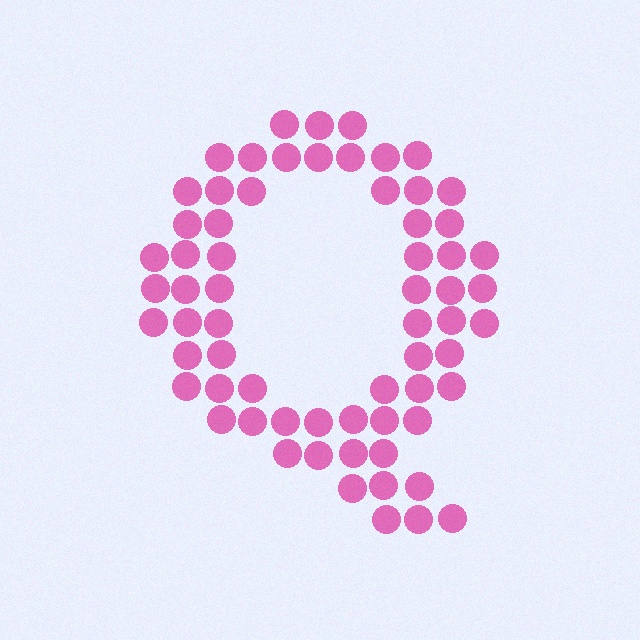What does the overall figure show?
The overall figure shows the letter Q.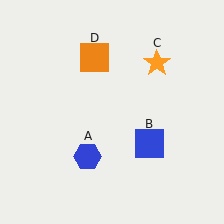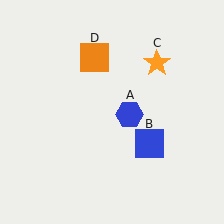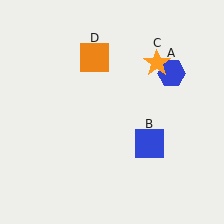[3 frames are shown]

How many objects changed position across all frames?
1 object changed position: blue hexagon (object A).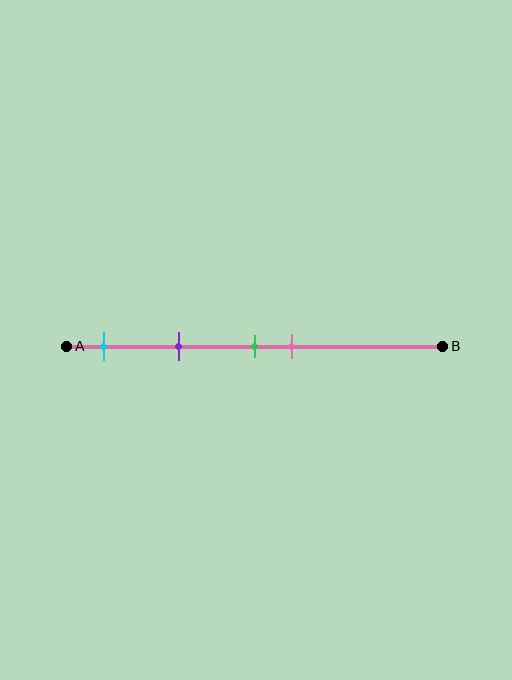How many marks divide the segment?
There are 4 marks dividing the segment.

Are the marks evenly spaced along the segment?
No, the marks are not evenly spaced.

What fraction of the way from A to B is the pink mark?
The pink mark is approximately 60% (0.6) of the way from A to B.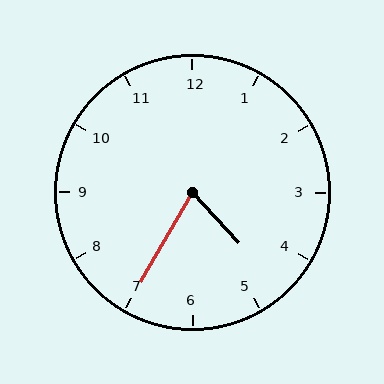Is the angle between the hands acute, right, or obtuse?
It is acute.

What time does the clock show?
4:35.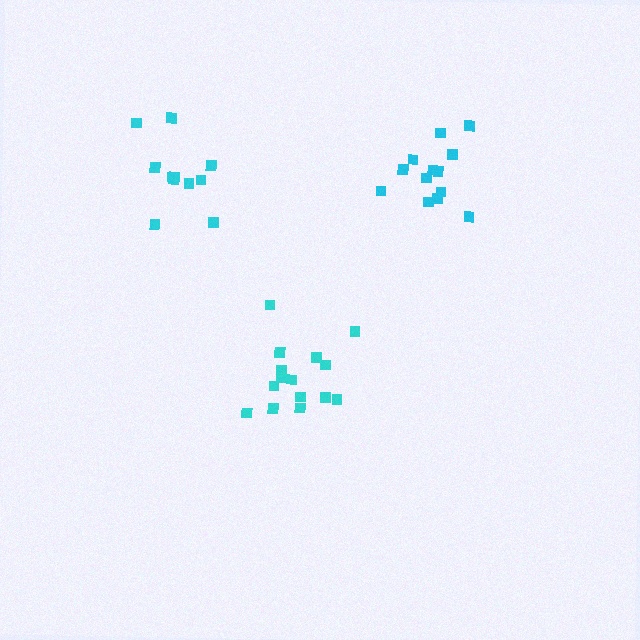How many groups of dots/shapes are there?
There are 3 groups.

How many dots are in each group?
Group 1: 15 dots, Group 2: 11 dots, Group 3: 13 dots (39 total).